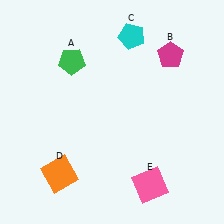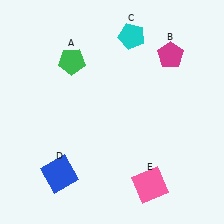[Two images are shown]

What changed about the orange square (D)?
In Image 1, D is orange. In Image 2, it changed to blue.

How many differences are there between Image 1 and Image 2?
There is 1 difference between the two images.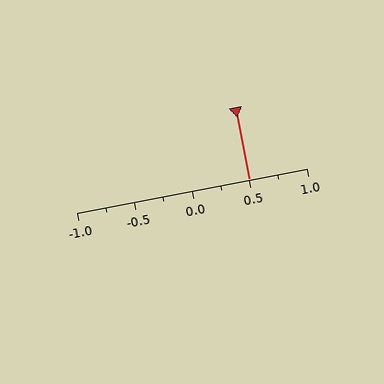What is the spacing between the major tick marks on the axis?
The major ticks are spaced 0.5 apart.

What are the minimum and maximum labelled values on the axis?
The axis runs from -1.0 to 1.0.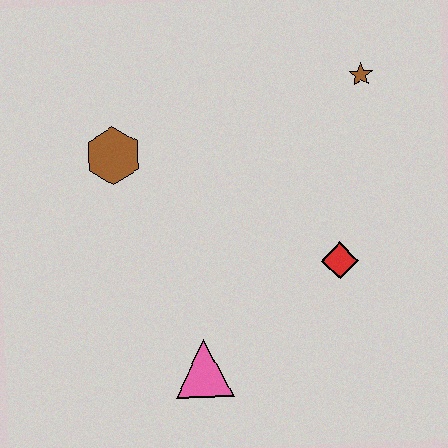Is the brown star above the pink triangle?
Yes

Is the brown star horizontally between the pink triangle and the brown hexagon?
No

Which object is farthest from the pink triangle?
The brown star is farthest from the pink triangle.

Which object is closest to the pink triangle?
The red diamond is closest to the pink triangle.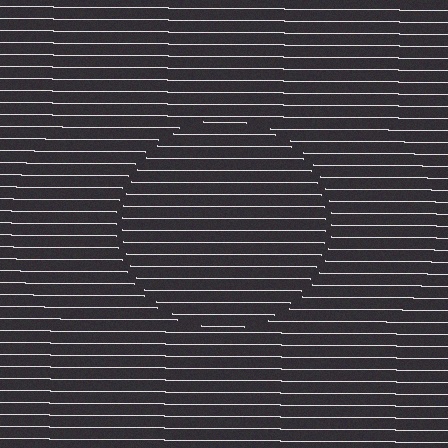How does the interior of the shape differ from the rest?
The interior of the shape contains the same grating, shifted by half a period — the contour is defined by the phase discontinuity where line-ends from the inner and outer gratings abut.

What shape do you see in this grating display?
An illusory circle. The interior of the shape contains the same grating, shifted by half a period — the contour is defined by the phase discontinuity where line-ends from the inner and outer gratings abut.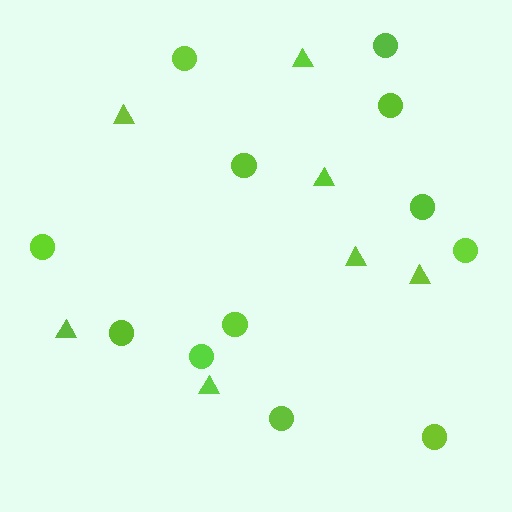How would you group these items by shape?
There are 2 groups: one group of circles (12) and one group of triangles (7).